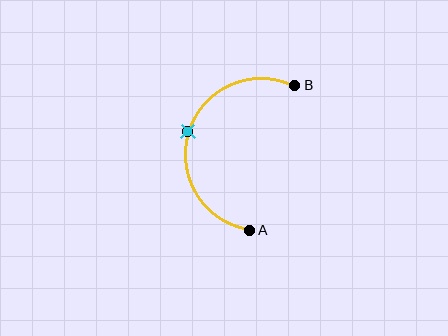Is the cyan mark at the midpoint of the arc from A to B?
Yes. The cyan mark lies on the arc at equal arc-length from both A and B — it is the arc midpoint.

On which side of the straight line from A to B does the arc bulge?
The arc bulges to the left of the straight line connecting A and B.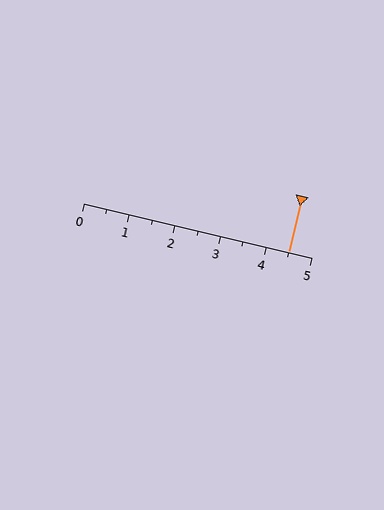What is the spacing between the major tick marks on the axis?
The major ticks are spaced 1 apart.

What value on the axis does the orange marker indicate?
The marker indicates approximately 4.5.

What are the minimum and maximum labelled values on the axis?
The axis runs from 0 to 5.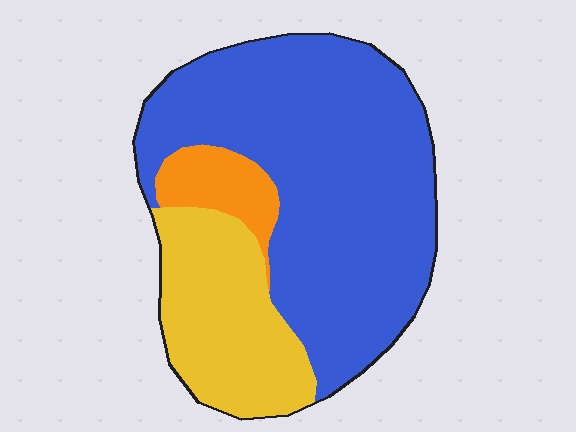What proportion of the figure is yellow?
Yellow takes up about one quarter (1/4) of the figure.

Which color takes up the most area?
Blue, at roughly 65%.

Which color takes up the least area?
Orange, at roughly 10%.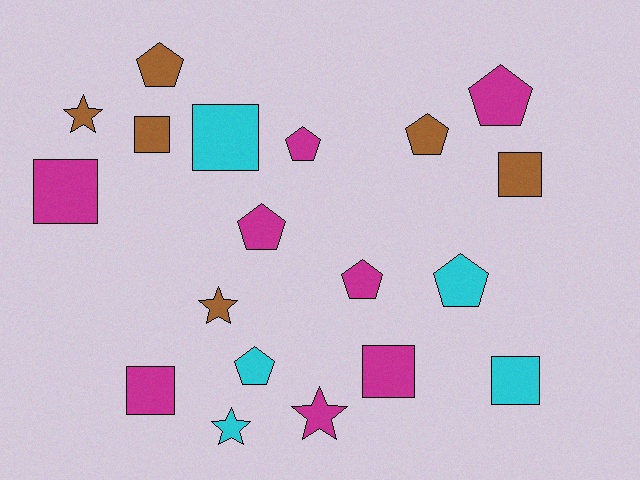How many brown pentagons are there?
There are 2 brown pentagons.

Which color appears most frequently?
Magenta, with 8 objects.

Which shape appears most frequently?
Pentagon, with 8 objects.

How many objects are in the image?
There are 19 objects.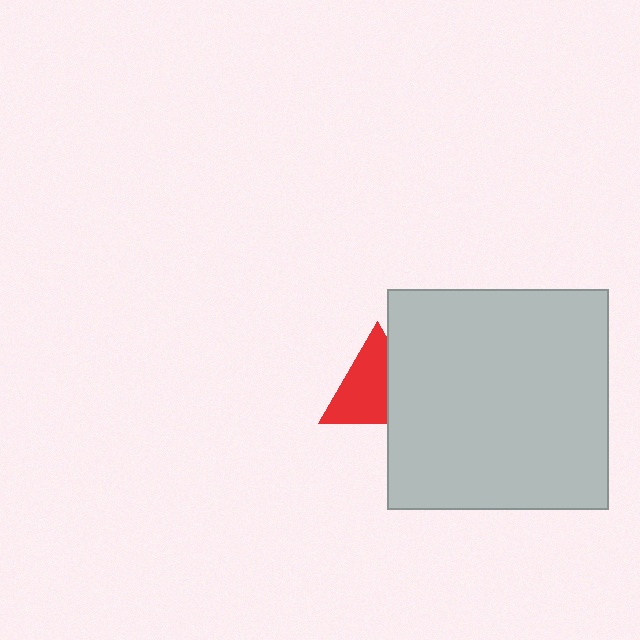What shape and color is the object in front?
The object in front is a light gray square.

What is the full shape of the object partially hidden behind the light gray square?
The partially hidden object is a red triangle.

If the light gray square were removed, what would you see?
You would see the complete red triangle.